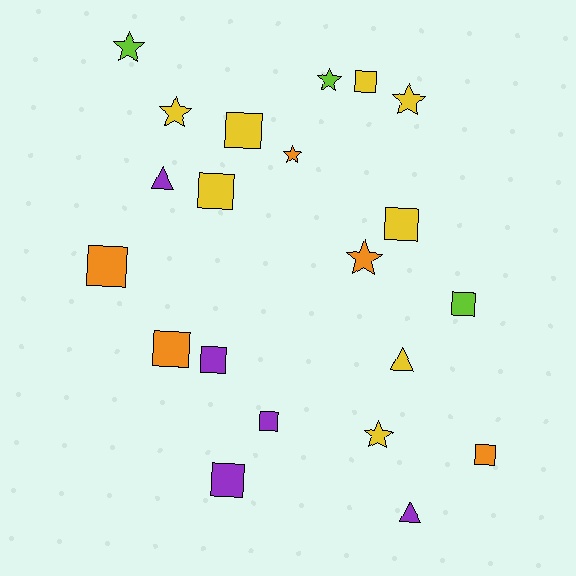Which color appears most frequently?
Yellow, with 8 objects.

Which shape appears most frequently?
Square, with 11 objects.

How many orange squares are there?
There are 3 orange squares.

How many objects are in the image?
There are 21 objects.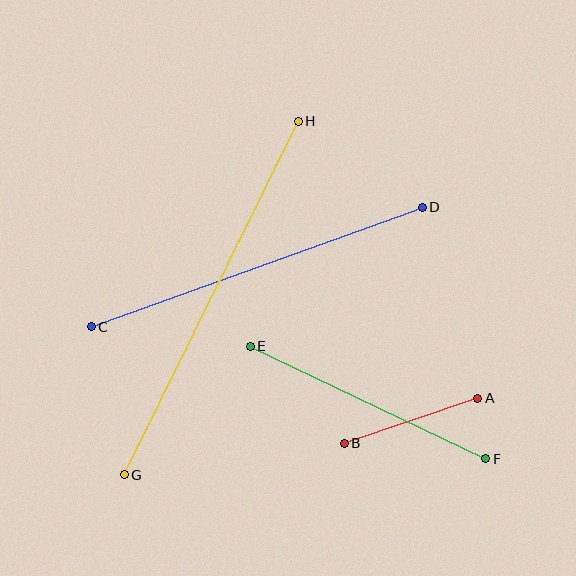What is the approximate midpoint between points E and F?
The midpoint is at approximately (368, 403) pixels.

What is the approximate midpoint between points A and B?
The midpoint is at approximately (411, 421) pixels.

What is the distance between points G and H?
The distance is approximately 394 pixels.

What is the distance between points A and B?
The distance is approximately 141 pixels.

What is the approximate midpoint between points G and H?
The midpoint is at approximately (211, 298) pixels.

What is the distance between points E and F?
The distance is approximately 261 pixels.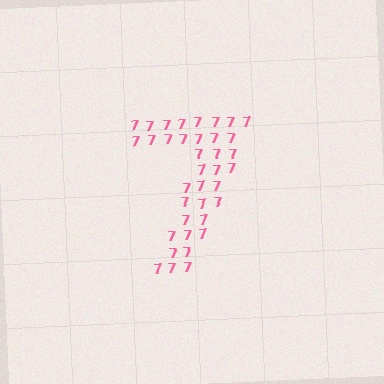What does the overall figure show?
The overall figure shows the digit 7.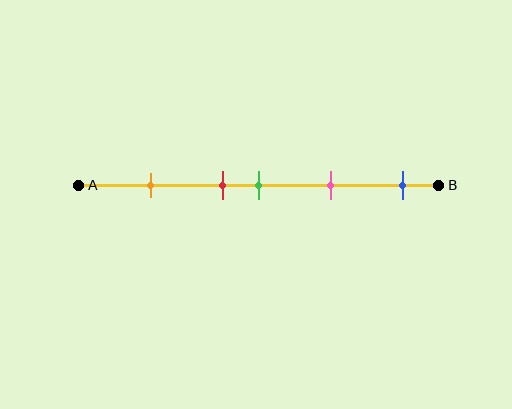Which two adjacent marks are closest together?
The red and green marks are the closest adjacent pair.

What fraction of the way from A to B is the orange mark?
The orange mark is approximately 20% (0.2) of the way from A to B.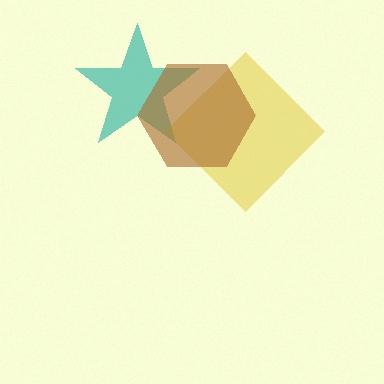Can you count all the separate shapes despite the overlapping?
Yes, there are 3 separate shapes.